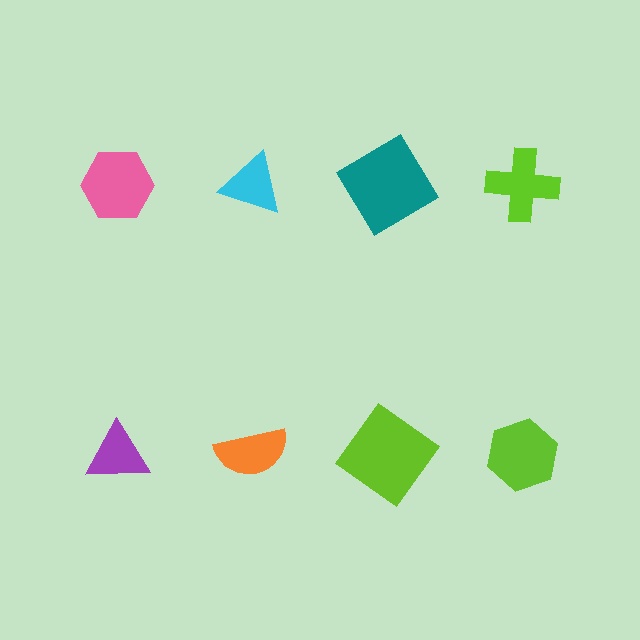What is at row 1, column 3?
A teal diamond.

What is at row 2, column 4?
A lime hexagon.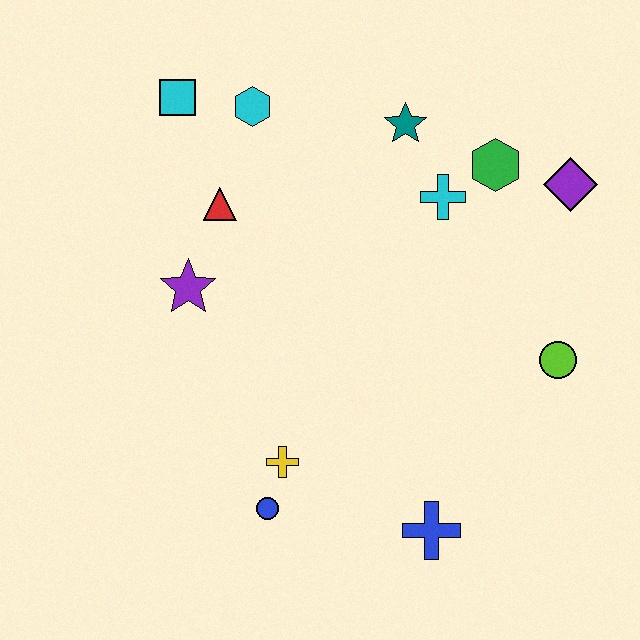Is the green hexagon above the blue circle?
Yes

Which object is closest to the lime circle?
The purple diamond is closest to the lime circle.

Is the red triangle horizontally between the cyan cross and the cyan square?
Yes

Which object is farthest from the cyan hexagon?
The blue cross is farthest from the cyan hexagon.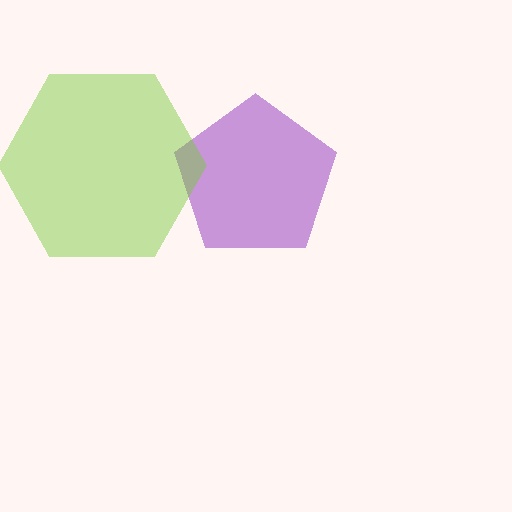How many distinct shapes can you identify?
There are 2 distinct shapes: a purple pentagon, a lime hexagon.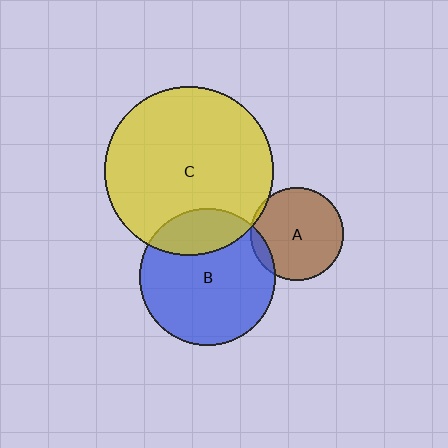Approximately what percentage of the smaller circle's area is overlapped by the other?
Approximately 10%.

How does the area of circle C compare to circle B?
Approximately 1.5 times.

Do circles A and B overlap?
Yes.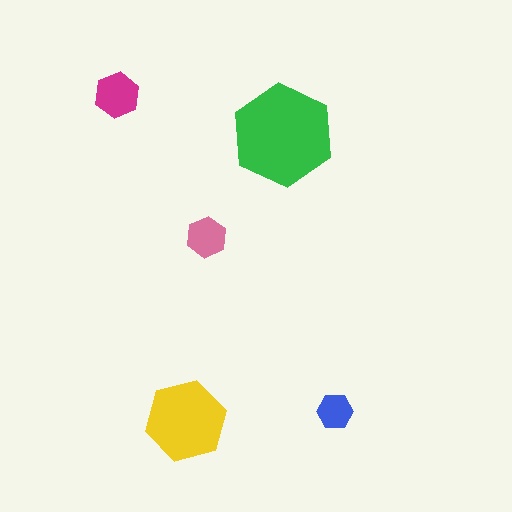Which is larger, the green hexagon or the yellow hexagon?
The green one.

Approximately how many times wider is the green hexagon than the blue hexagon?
About 3 times wider.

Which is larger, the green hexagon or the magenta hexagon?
The green one.